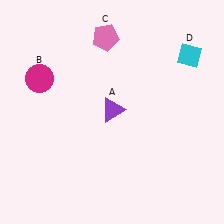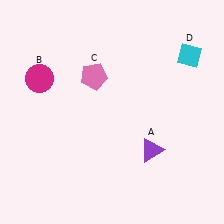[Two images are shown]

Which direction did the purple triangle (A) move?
The purple triangle (A) moved down.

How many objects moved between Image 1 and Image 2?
2 objects moved between the two images.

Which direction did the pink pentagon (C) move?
The pink pentagon (C) moved down.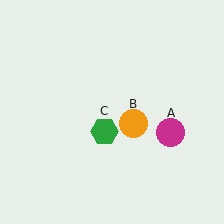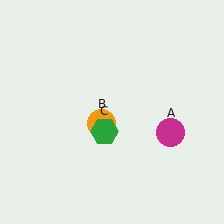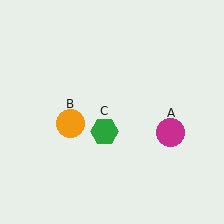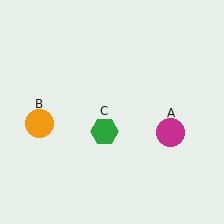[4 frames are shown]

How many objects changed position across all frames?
1 object changed position: orange circle (object B).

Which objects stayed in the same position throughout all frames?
Magenta circle (object A) and green hexagon (object C) remained stationary.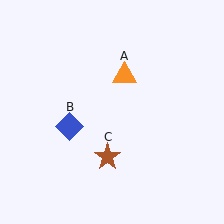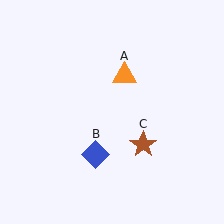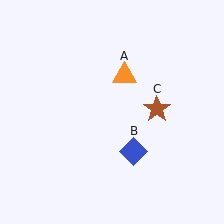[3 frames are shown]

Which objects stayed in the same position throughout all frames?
Orange triangle (object A) remained stationary.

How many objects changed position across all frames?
2 objects changed position: blue diamond (object B), brown star (object C).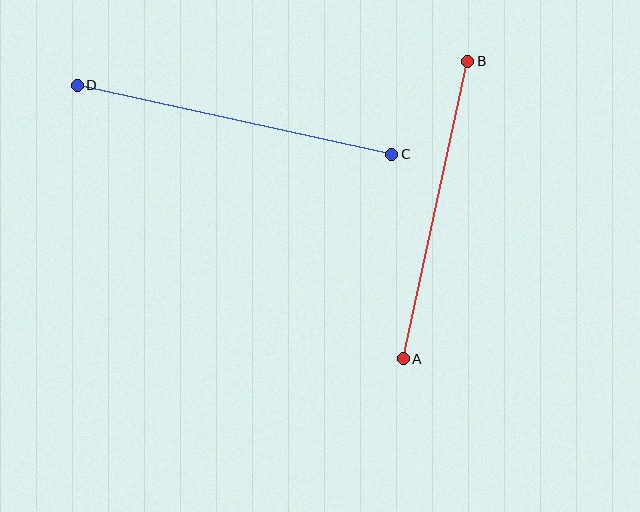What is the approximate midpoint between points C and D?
The midpoint is at approximately (234, 120) pixels.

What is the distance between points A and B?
The distance is approximately 304 pixels.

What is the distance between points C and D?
The distance is approximately 322 pixels.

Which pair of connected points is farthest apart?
Points C and D are farthest apart.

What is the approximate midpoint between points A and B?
The midpoint is at approximately (436, 210) pixels.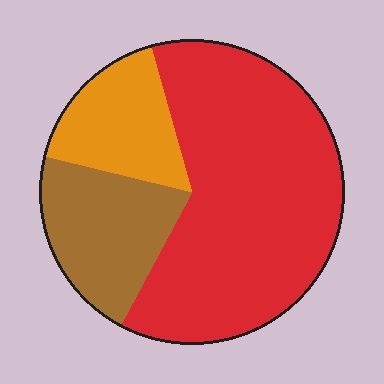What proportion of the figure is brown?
Brown covers roughly 20% of the figure.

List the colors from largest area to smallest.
From largest to smallest: red, brown, orange.